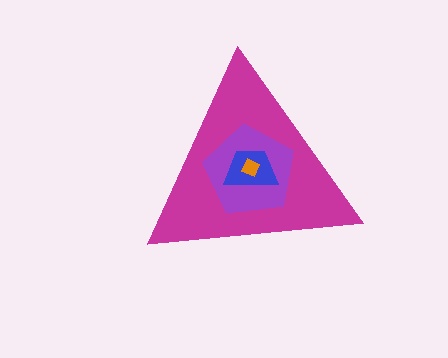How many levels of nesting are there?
4.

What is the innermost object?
The orange square.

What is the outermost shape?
The magenta triangle.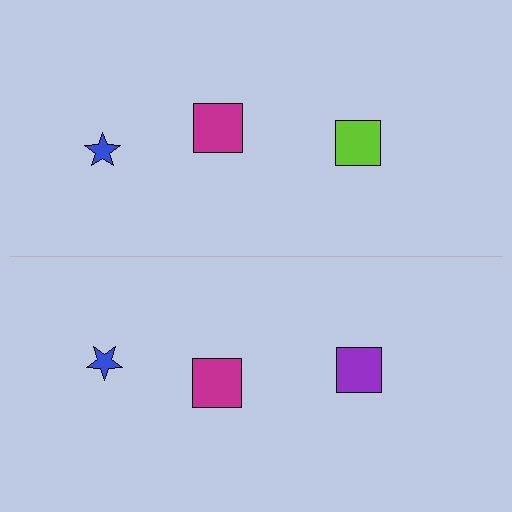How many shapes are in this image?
There are 6 shapes in this image.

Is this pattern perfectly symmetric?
No, the pattern is not perfectly symmetric. The purple square on the bottom side breaks the symmetry — its mirror counterpart is lime.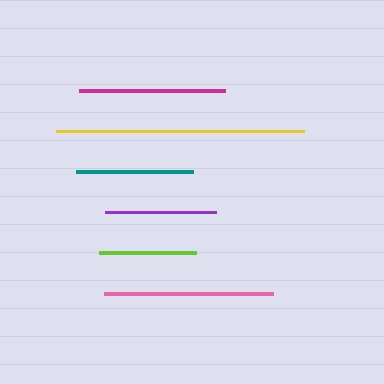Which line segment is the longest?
The yellow line is the longest at approximately 248 pixels.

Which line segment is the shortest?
The lime line is the shortest at approximately 97 pixels.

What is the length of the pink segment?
The pink segment is approximately 169 pixels long.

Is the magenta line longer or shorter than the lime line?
The magenta line is longer than the lime line.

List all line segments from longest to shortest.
From longest to shortest: yellow, pink, magenta, teal, purple, lime.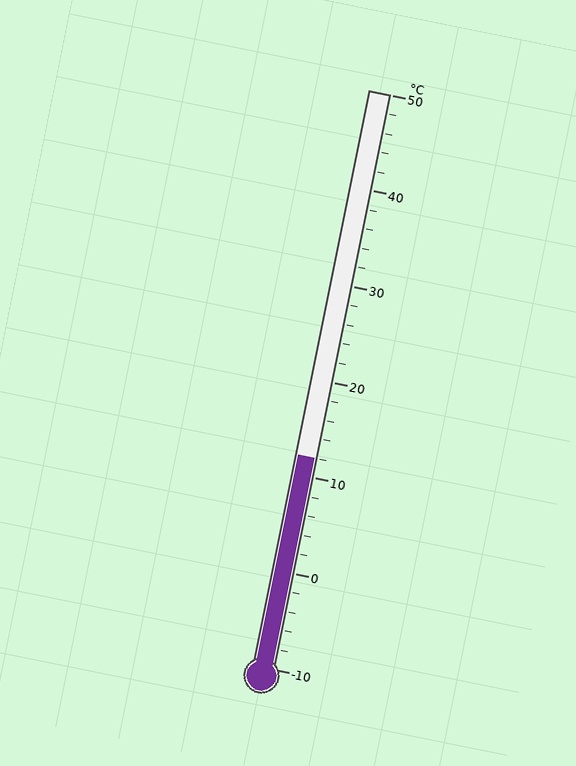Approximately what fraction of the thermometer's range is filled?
The thermometer is filled to approximately 35% of its range.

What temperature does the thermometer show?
The thermometer shows approximately 12°C.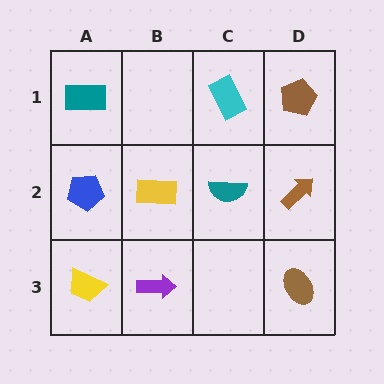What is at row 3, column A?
A yellow trapezoid.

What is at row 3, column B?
A purple arrow.